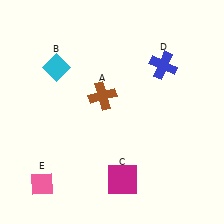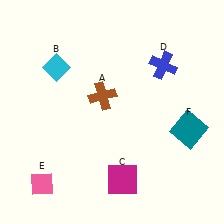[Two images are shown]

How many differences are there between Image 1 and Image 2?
There is 1 difference between the two images.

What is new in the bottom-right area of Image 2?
A teal square (F) was added in the bottom-right area of Image 2.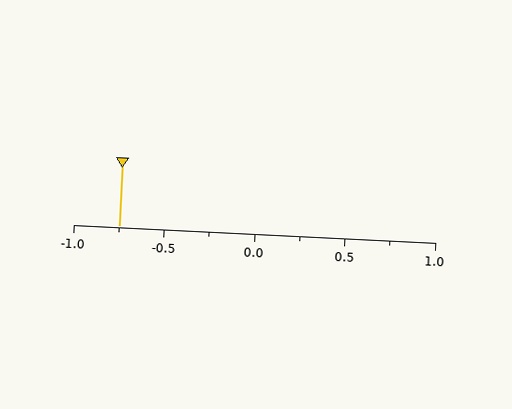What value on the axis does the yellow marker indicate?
The marker indicates approximately -0.75.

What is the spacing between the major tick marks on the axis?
The major ticks are spaced 0.5 apart.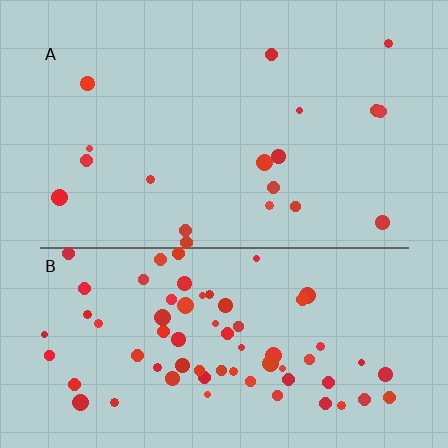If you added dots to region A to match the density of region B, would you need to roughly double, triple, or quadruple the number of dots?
Approximately quadruple.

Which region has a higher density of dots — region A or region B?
B (the bottom).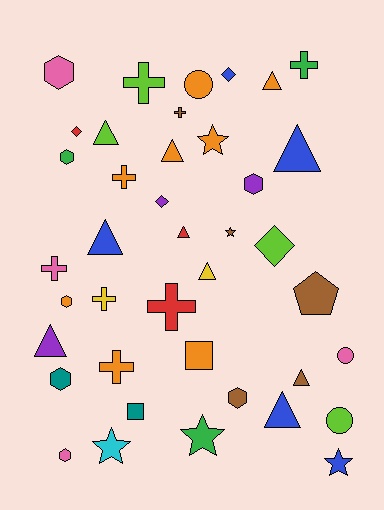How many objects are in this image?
There are 40 objects.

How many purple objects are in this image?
There are 3 purple objects.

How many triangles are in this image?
There are 10 triangles.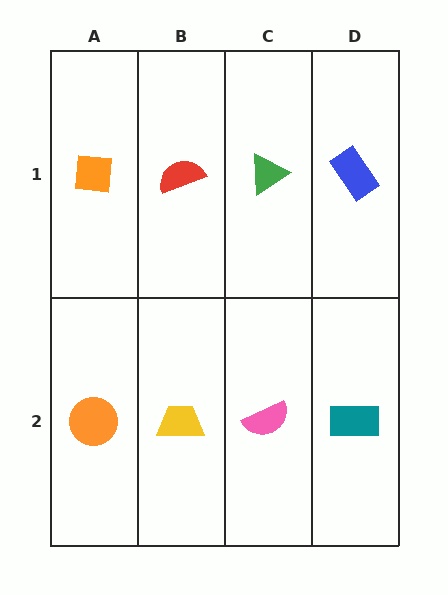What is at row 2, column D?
A teal rectangle.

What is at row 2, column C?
A pink semicircle.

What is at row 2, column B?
A yellow trapezoid.